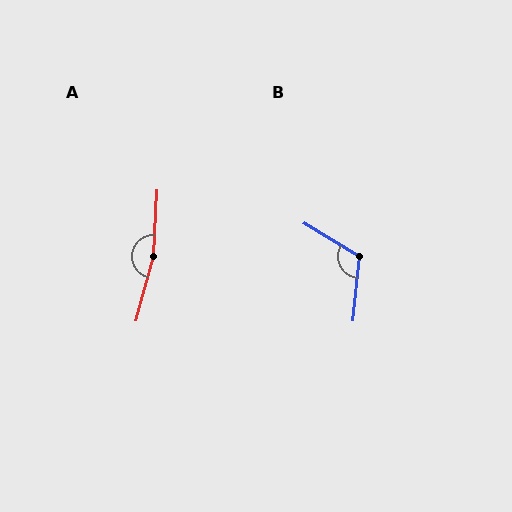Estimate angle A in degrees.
Approximately 168 degrees.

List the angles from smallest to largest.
B (115°), A (168°).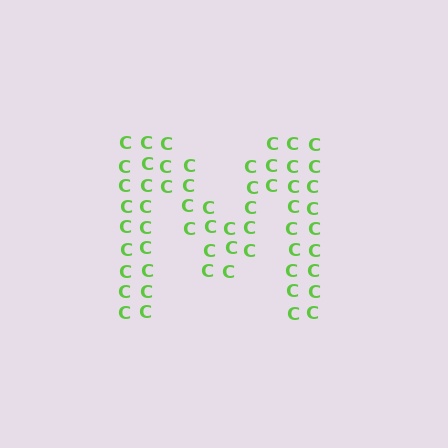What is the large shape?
The large shape is the letter M.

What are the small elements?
The small elements are letter C's.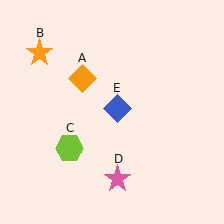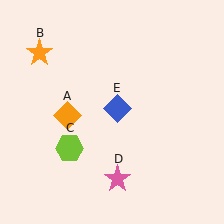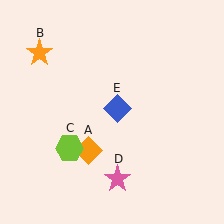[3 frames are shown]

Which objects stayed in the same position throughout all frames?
Orange star (object B) and lime hexagon (object C) and pink star (object D) and blue diamond (object E) remained stationary.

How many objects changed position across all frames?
1 object changed position: orange diamond (object A).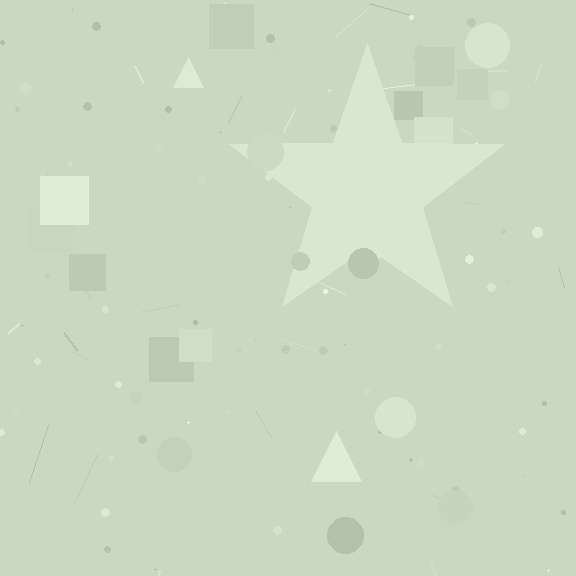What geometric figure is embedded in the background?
A star is embedded in the background.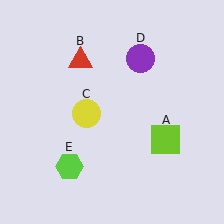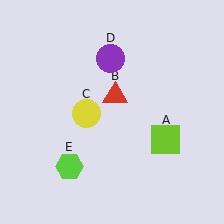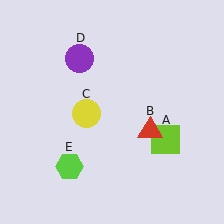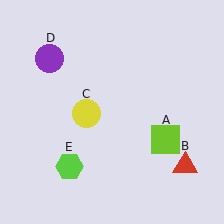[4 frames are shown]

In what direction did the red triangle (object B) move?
The red triangle (object B) moved down and to the right.